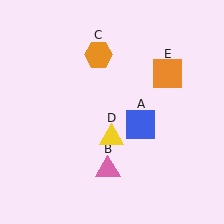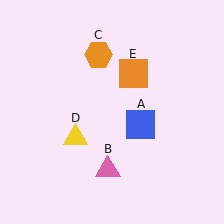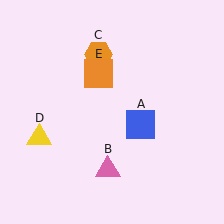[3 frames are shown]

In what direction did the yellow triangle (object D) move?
The yellow triangle (object D) moved left.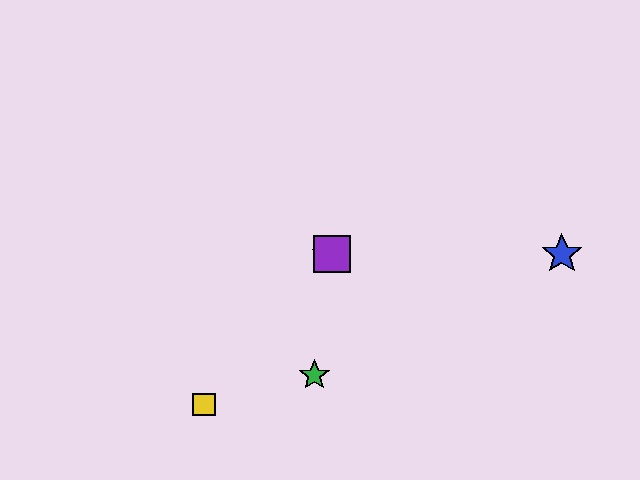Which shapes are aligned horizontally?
The red star, the blue star, the purple square are aligned horizontally.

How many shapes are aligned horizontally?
3 shapes (the red star, the blue star, the purple square) are aligned horizontally.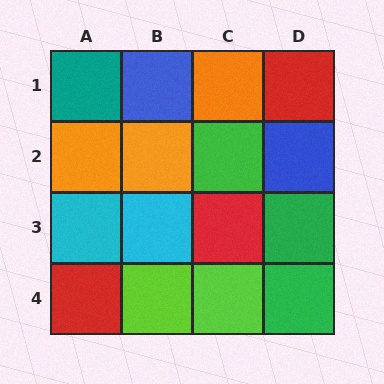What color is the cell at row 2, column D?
Blue.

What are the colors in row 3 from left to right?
Cyan, cyan, red, green.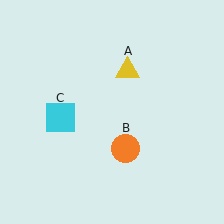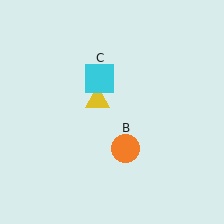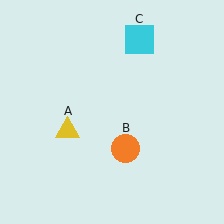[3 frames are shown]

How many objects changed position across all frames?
2 objects changed position: yellow triangle (object A), cyan square (object C).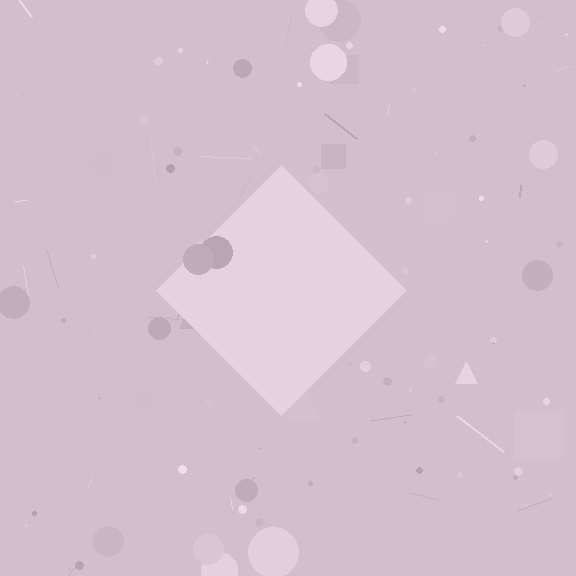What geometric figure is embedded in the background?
A diamond is embedded in the background.